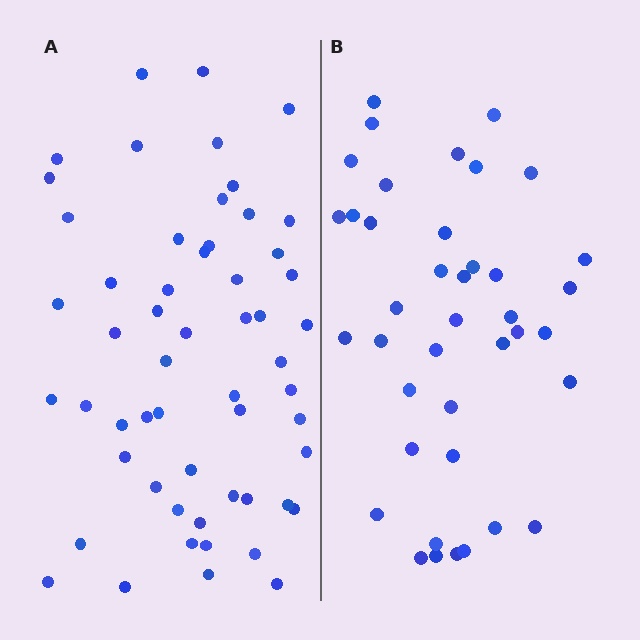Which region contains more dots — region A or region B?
Region A (the left region) has more dots.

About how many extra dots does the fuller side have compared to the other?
Region A has approximately 15 more dots than region B.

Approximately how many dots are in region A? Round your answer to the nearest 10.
About 60 dots. (The exact count is 56, which rounds to 60.)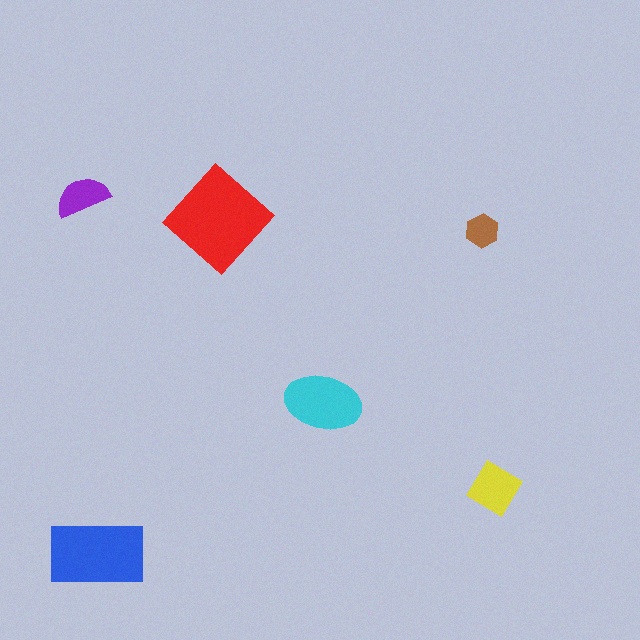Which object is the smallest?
The brown hexagon.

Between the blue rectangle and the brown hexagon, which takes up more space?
The blue rectangle.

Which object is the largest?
The red diamond.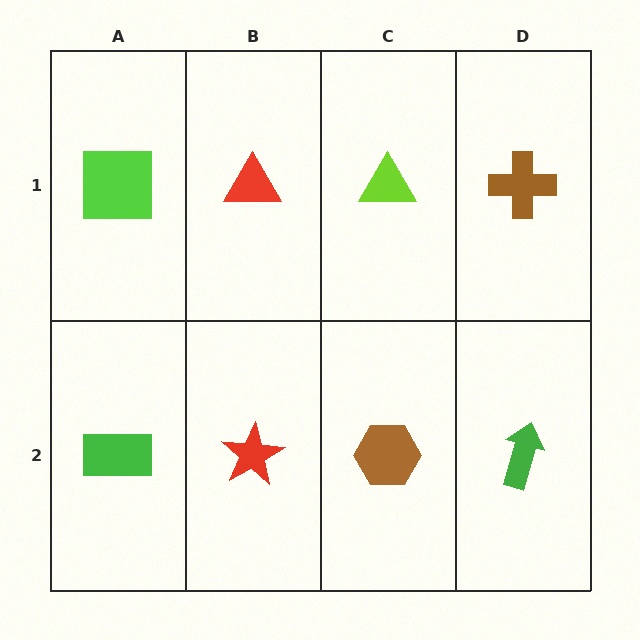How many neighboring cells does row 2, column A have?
2.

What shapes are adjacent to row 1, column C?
A brown hexagon (row 2, column C), a red triangle (row 1, column B), a brown cross (row 1, column D).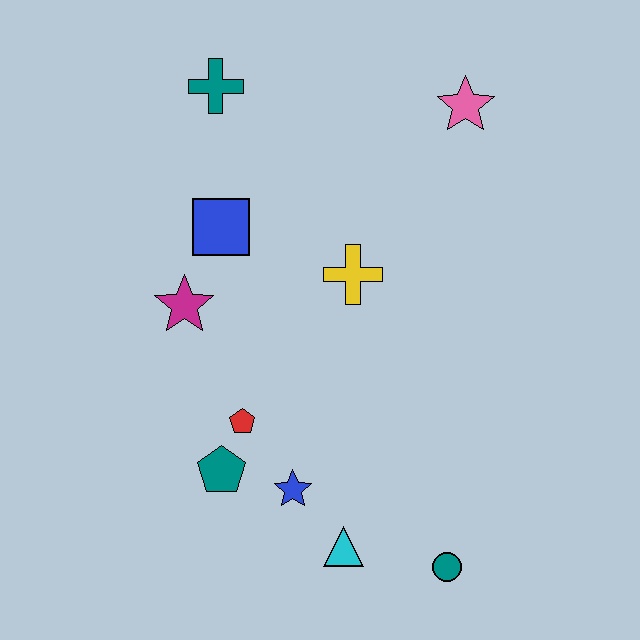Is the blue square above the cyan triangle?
Yes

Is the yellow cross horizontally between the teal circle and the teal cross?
Yes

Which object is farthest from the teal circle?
The teal cross is farthest from the teal circle.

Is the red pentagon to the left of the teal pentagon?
No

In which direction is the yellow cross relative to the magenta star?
The yellow cross is to the right of the magenta star.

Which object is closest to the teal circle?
The cyan triangle is closest to the teal circle.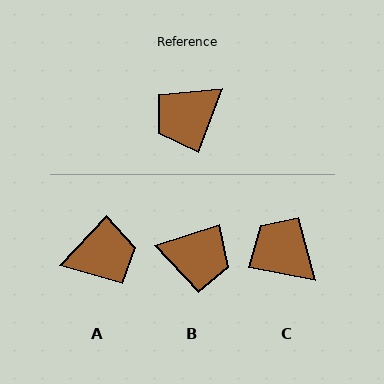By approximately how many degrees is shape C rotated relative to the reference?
Approximately 79 degrees clockwise.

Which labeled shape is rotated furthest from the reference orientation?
A, about 158 degrees away.